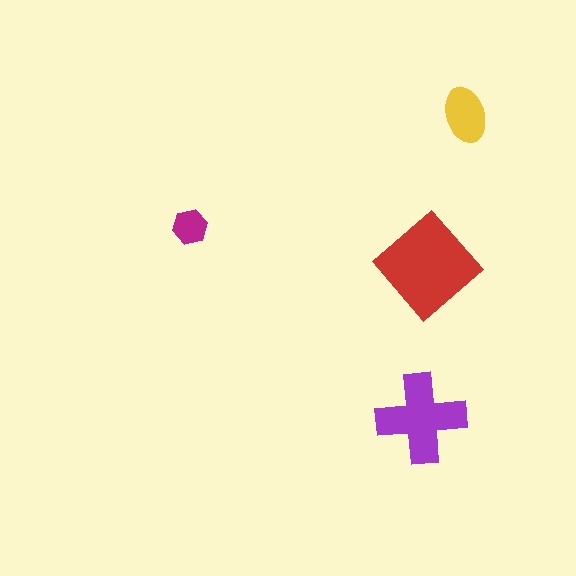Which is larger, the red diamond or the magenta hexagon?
The red diamond.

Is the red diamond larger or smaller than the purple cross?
Larger.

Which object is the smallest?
The magenta hexagon.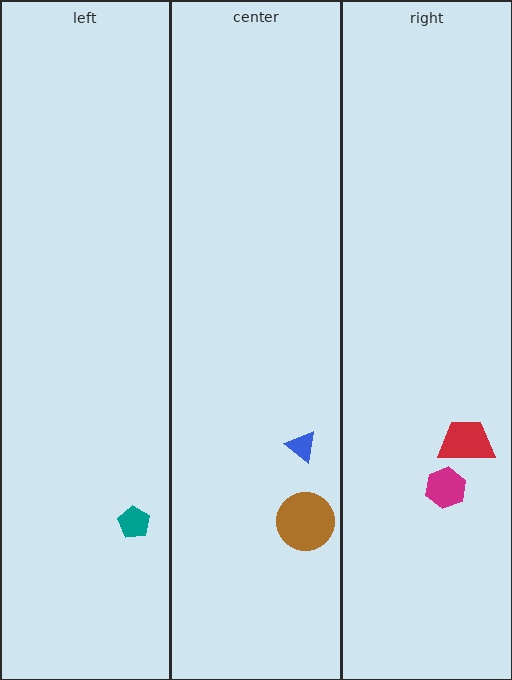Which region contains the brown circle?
The center region.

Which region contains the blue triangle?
The center region.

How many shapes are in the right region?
2.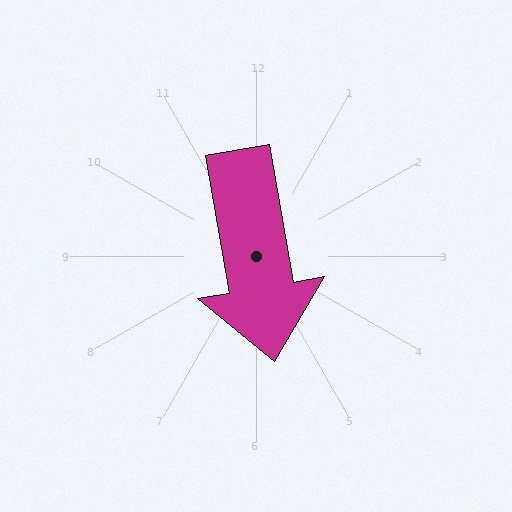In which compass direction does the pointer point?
South.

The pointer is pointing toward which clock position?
Roughly 6 o'clock.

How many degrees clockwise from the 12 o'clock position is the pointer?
Approximately 170 degrees.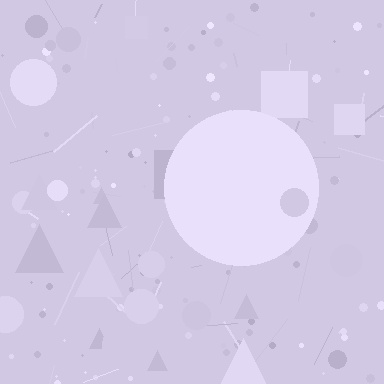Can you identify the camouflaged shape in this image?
The camouflaged shape is a circle.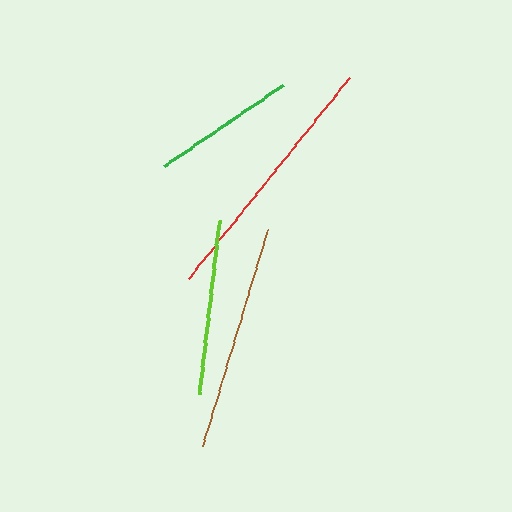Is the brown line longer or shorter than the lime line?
The brown line is longer than the lime line.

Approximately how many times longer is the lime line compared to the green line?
The lime line is approximately 1.2 times the length of the green line.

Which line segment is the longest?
The red line is the longest at approximately 257 pixels.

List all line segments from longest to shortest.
From longest to shortest: red, brown, lime, green.